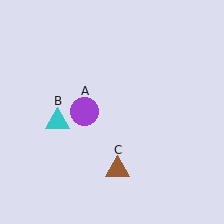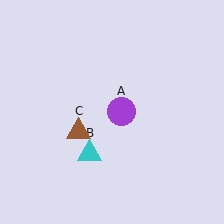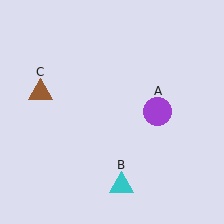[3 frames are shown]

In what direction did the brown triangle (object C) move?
The brown triangle (object C) moved up and to the left.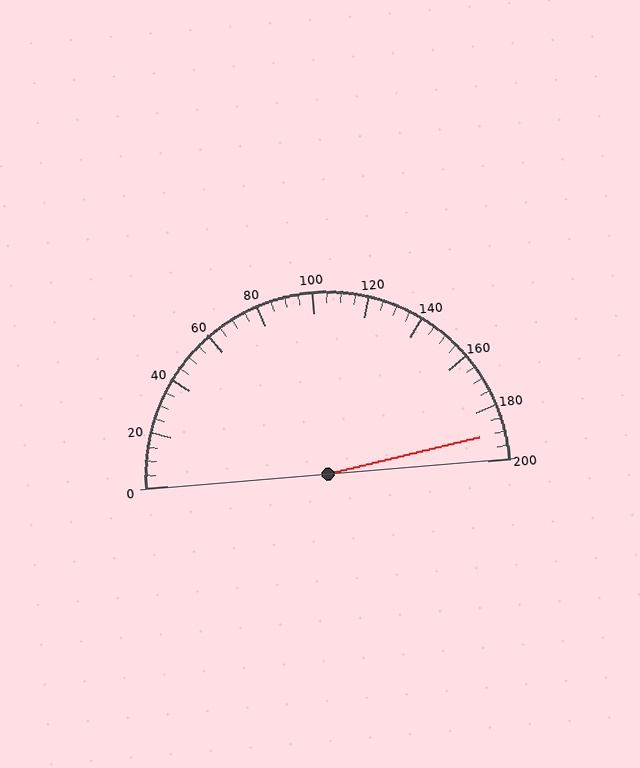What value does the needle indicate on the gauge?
The needle indicates approximately 190.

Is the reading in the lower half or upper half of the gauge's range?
The reading is in the upper half of the range (0 to 200).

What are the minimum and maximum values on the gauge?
The gauge ranges from 0 to 200.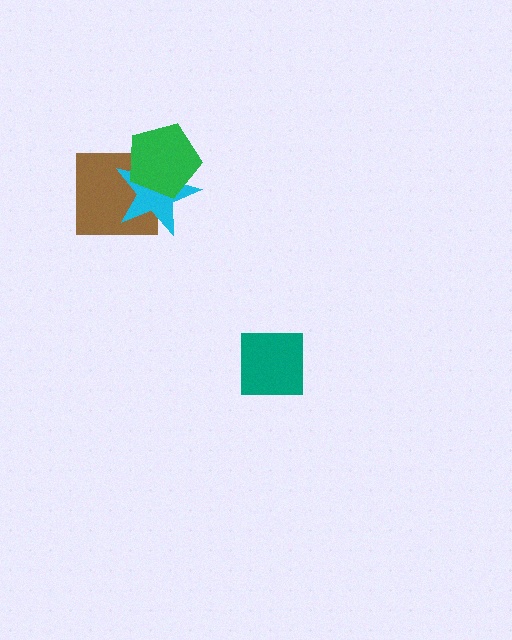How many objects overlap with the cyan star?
2 objects overlap with the cyan star.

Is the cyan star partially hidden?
Yes, it is partially covered by another shape.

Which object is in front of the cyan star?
The green pentagon is in front of the cyan star.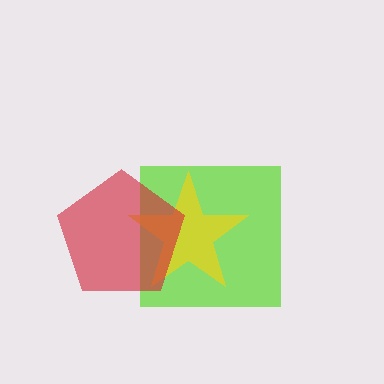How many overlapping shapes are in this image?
There are 3 overlapping shapes in the image.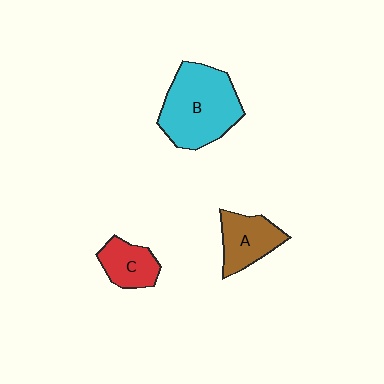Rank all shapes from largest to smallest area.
From largest to smallest: B (cyan), A (brown), C (red).